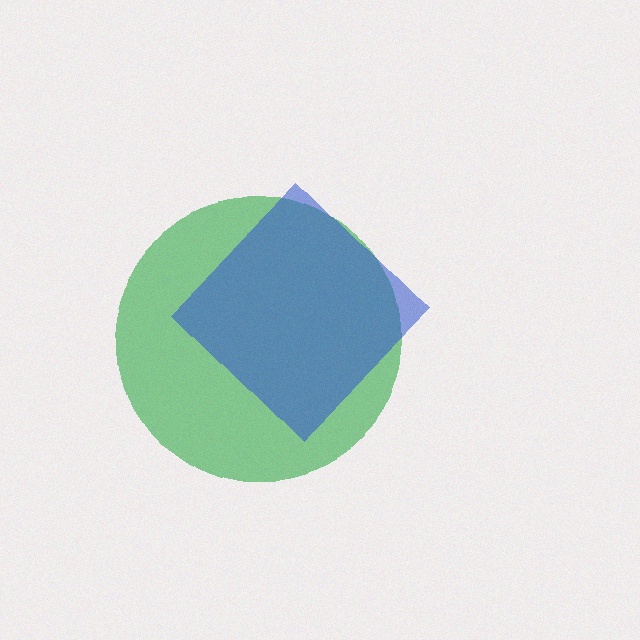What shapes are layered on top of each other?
The layered shapes are: a green circle, a blue diamond.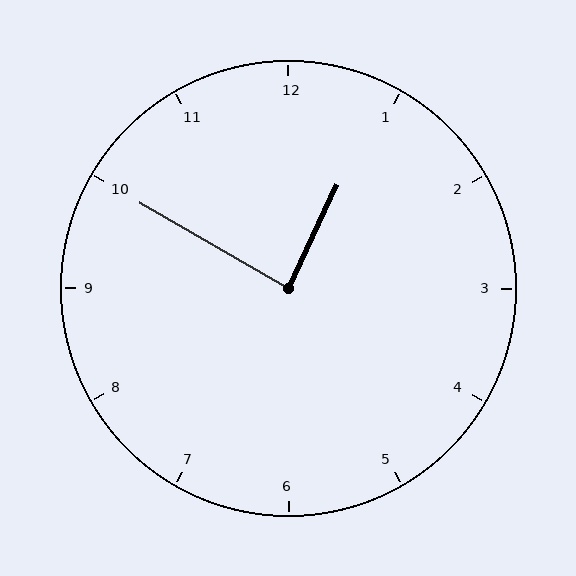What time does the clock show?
12:50.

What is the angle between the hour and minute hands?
Approximately 85 degrees.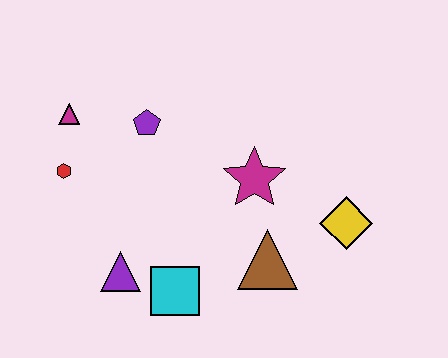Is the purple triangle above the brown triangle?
No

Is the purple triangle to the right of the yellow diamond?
No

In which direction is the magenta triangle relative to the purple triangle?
The magenta triangle is above the purple triangle.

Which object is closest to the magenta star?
The brown triangle is closest to the magenta star.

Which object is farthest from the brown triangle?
The magenta triangle is farthest from the brown triangle.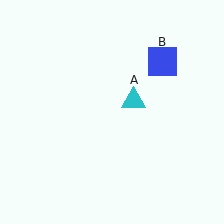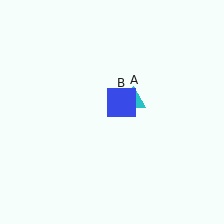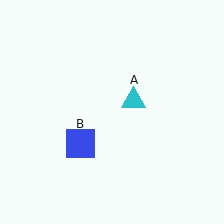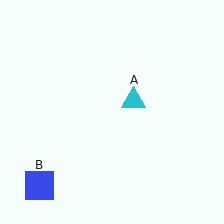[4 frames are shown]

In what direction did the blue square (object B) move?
The blue square (object B) moved down and to the left.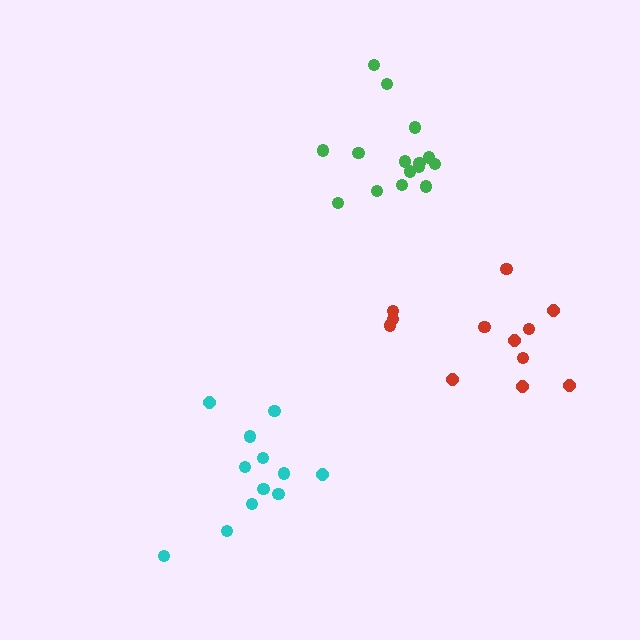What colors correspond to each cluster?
The clusters are colored: red, green, cyan.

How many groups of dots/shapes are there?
There are 3 groups.